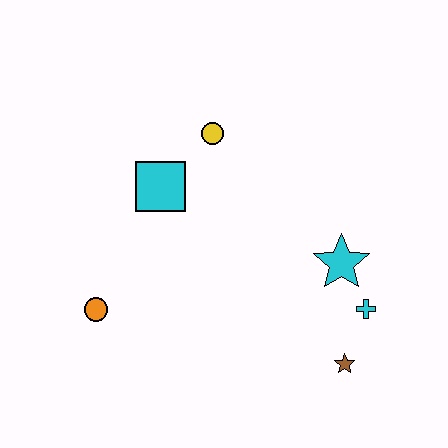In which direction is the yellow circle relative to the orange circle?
The yellow circle is above the orange circle.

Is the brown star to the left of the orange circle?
No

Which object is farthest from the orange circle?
The cyan cross is farthest from the orange circle.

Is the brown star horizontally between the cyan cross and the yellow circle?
Yes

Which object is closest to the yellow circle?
The cyan square is closest to the yellow circle.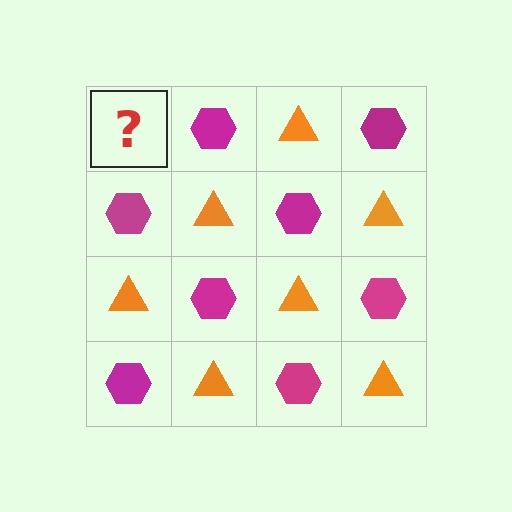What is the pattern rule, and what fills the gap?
The rule is that it alternates orange triangle and magenta hexagon in a checkerboard pattern. The gap should be filled with an orange triangle.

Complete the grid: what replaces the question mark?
The question mark should be replaced with an orange triangle.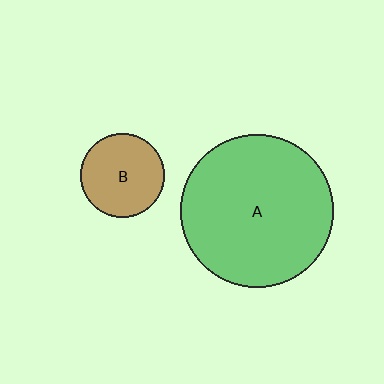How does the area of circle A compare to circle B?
Approximately 3.3 times.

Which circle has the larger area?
Circle A (green).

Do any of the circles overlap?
No, none of the circles overlap.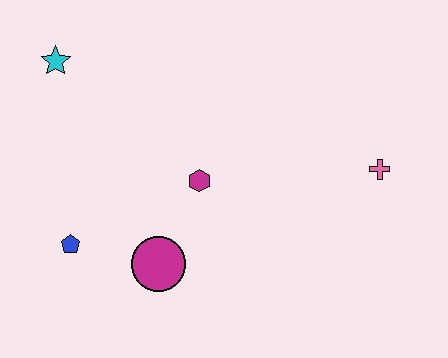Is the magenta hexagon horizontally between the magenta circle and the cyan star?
No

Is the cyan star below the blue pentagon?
No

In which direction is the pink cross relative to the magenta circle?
The pink cross is to the right of the magenta circle.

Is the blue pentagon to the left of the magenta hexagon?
Yes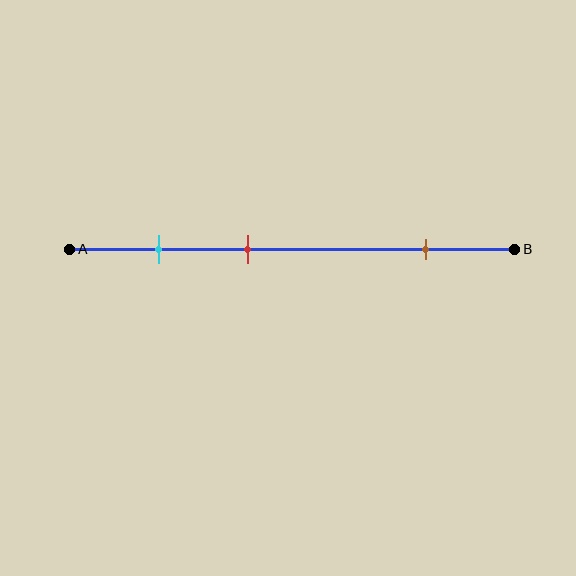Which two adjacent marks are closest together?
The cyan and red marks are the closest adjacent pair.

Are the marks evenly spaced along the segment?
No, the marks are not evenly spaced.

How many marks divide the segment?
There are 3 marks dividing the segment.